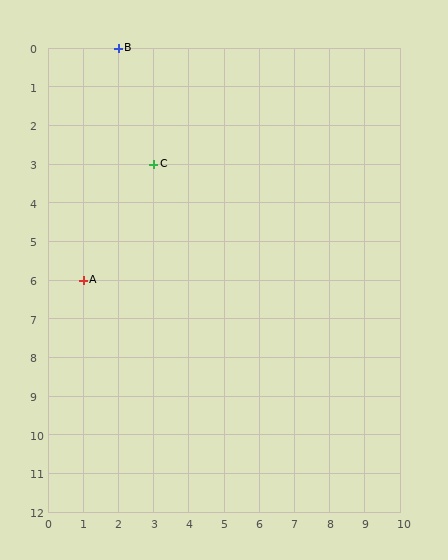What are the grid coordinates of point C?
Point C is at grid coordinates (3, 3).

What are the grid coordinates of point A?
Point A is at grid coordinates (1, 6).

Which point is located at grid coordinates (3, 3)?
Point C is at (3, 3).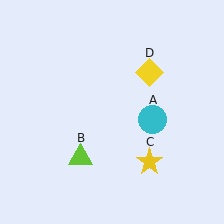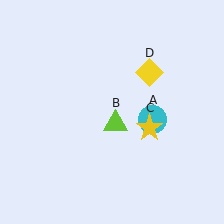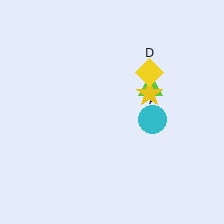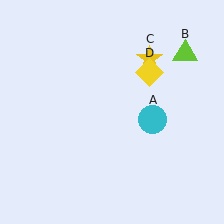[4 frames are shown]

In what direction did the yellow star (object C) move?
The yellow star (object C) moved up.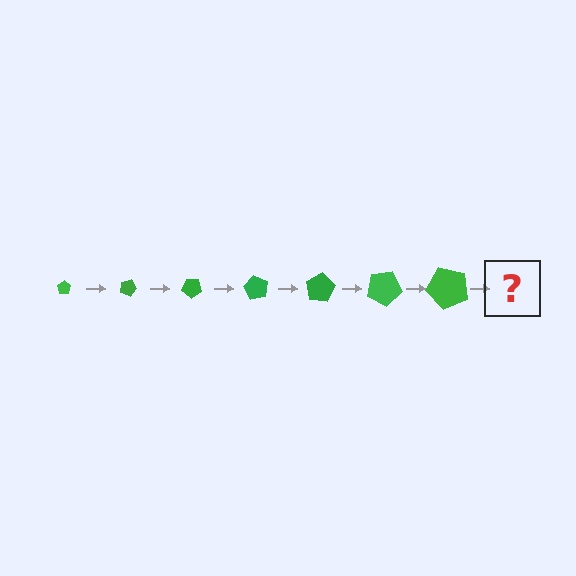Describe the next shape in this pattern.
It should be a pentagon, larger than the previous one and rotated 140 degrees from the start.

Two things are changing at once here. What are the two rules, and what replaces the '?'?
The two rules are that the pentagon grows larger each step and it rotates 20 degrees each step. The '?' should be a pentagon, larger than the previous one and rotated 140 degrees from the start.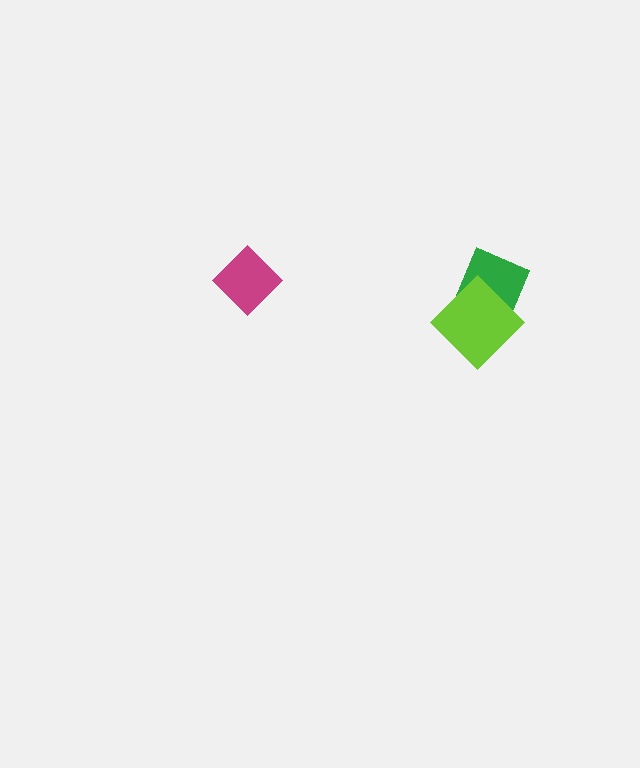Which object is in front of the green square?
The lime diamond is in front of the green square.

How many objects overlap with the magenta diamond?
0 objects overlap with the magenta diamond.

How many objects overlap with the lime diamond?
1 object overlaps with the lime diamond.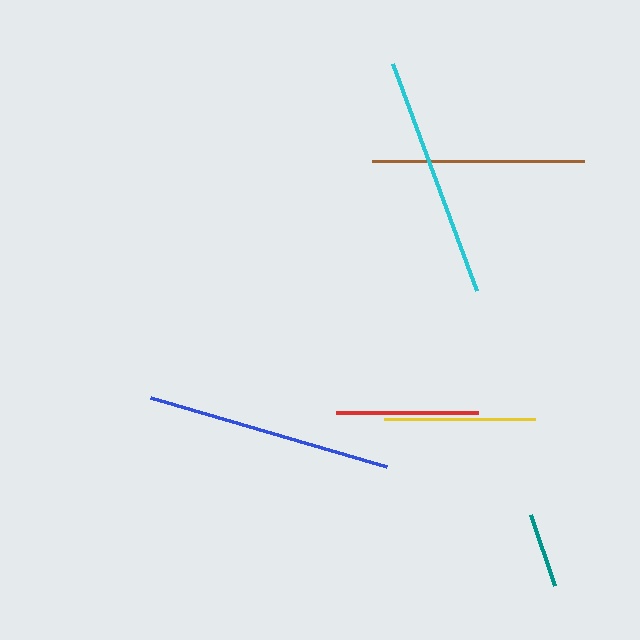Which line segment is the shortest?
The teal line is the shortest at approximately 75 pixels.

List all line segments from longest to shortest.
From longest to shortest: blue, cyan, brown, yellow, red, teal.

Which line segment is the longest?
The blue line is the longest at approximately 246 pixels.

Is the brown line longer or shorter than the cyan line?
The cyan line is longer than the brown line.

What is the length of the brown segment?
The brown segment is approximately 212 pixels long.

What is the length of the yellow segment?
The yellow segment is approximately 151 pixels long.